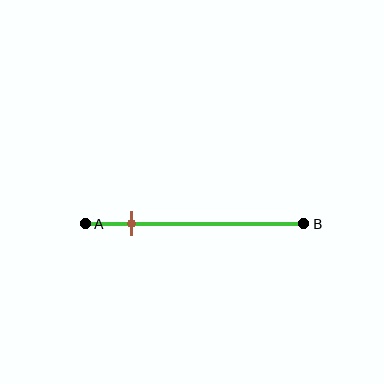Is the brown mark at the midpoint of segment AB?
No, the mark is at about 20% from A, not at the 50% midpoint.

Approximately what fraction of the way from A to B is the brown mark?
The brown mark is approximately 20% of the way from A to B.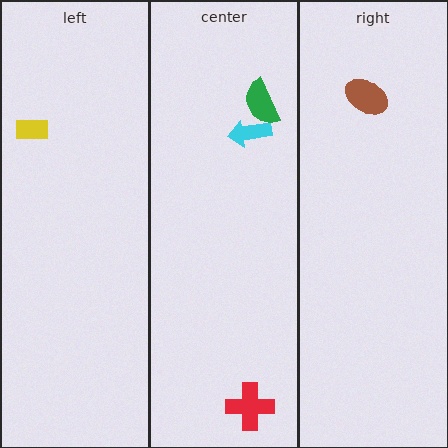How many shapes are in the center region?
3.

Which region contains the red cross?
The center region.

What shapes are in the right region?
The brown ellipse.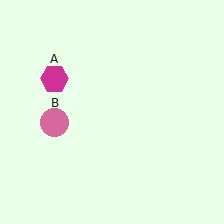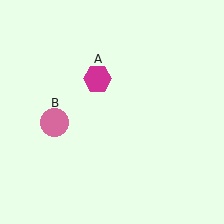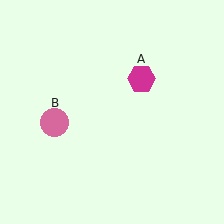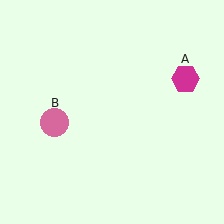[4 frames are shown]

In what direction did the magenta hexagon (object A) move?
The magenta hexagon (object A) moved right.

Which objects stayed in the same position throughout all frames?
Pink circle (object B) remained stationary.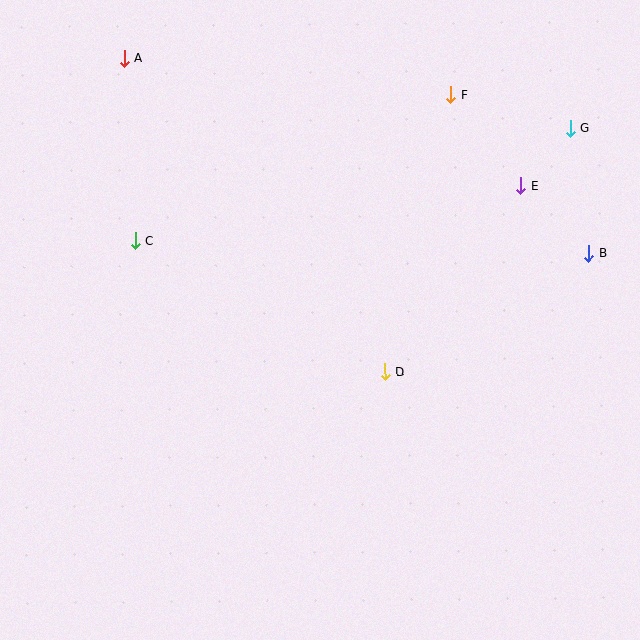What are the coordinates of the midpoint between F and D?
The midpoint between F and D is at (418, 233).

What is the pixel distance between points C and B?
The distance between C and B is 454 pixels.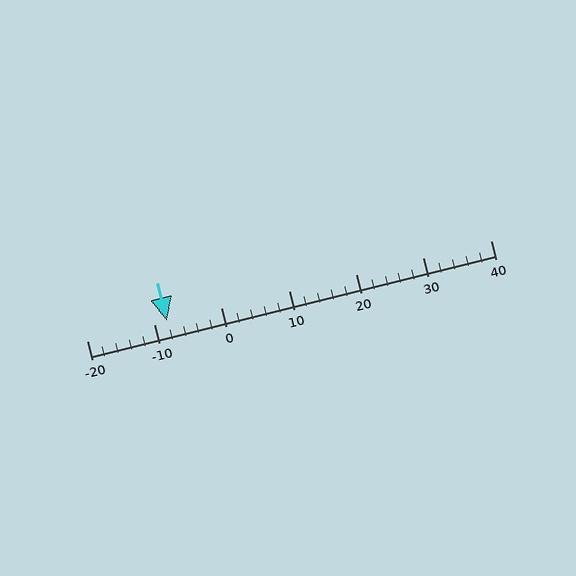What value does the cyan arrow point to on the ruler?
The cyan arrow points to approximately -8.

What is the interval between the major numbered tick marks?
The major tick marks are spaced 10 units apart.